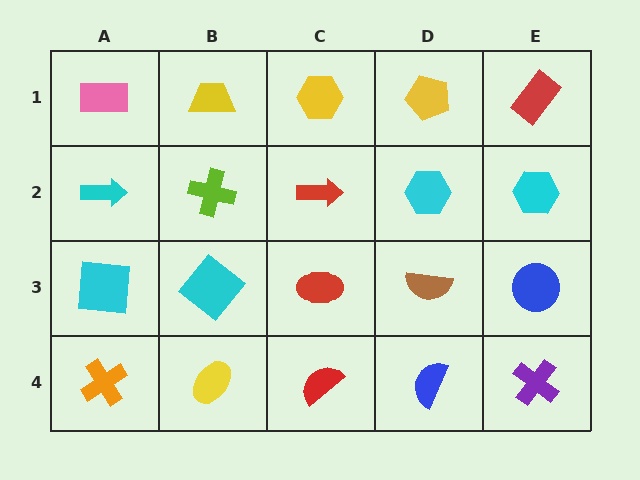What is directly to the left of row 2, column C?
A lime cross.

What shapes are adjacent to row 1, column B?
A lime cross (row 2, column B), a pink rectangle (row 1, column A), a yellow hexagon (row 1, column C).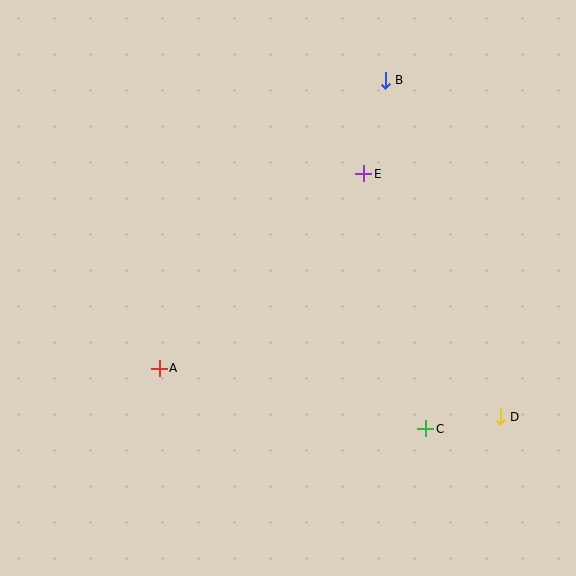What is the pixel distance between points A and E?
The distance between A and E is 282 pixels.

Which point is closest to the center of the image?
Point E at (364, 174) is closest to the center.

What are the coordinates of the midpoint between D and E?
The midpoint between D and E is at (432, 295).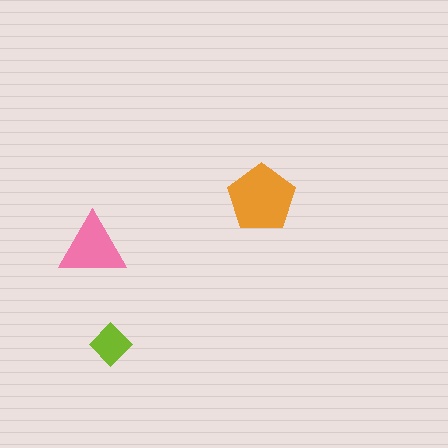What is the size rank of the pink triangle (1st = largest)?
2nd.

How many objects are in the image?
There are 3 objects in the image.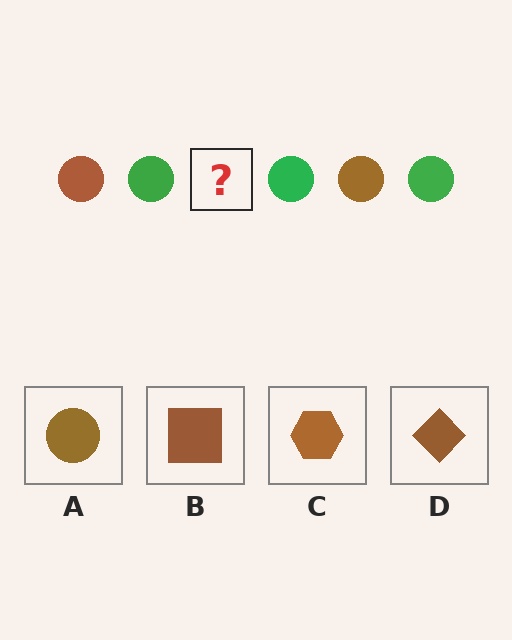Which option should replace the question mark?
Option A.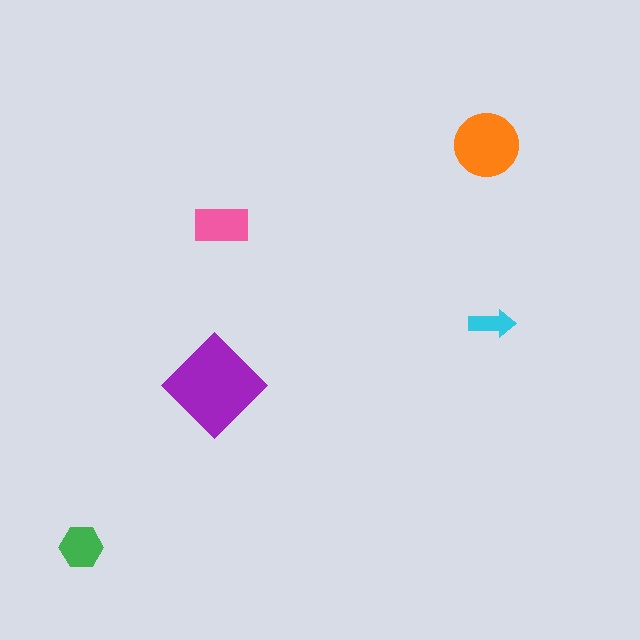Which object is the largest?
The purple diamond.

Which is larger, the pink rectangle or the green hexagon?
The pink rectangle.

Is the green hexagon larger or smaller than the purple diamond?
Smaller.